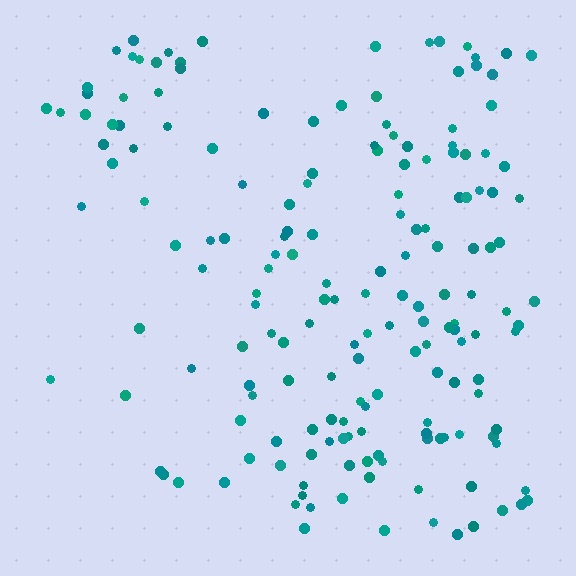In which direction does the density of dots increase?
From left to right, with the right side densest.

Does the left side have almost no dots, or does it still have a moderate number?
Still a moderate number, just noticeably fewer than the right.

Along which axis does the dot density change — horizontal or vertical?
Horizontal.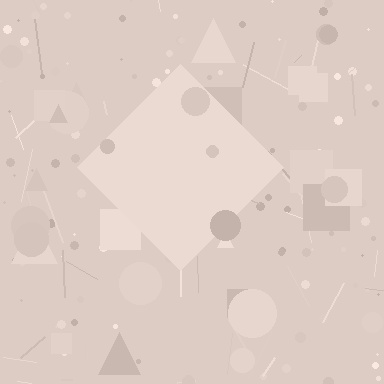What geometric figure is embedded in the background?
A diamond is embedded in the background.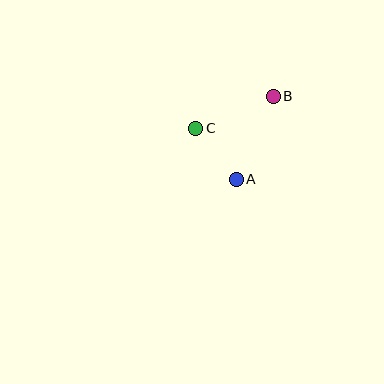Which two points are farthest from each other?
Points A and B are farthest from each other.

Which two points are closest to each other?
Points A and C are closest to each other.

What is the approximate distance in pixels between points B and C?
The distance between B and C is approximately 84 pixels.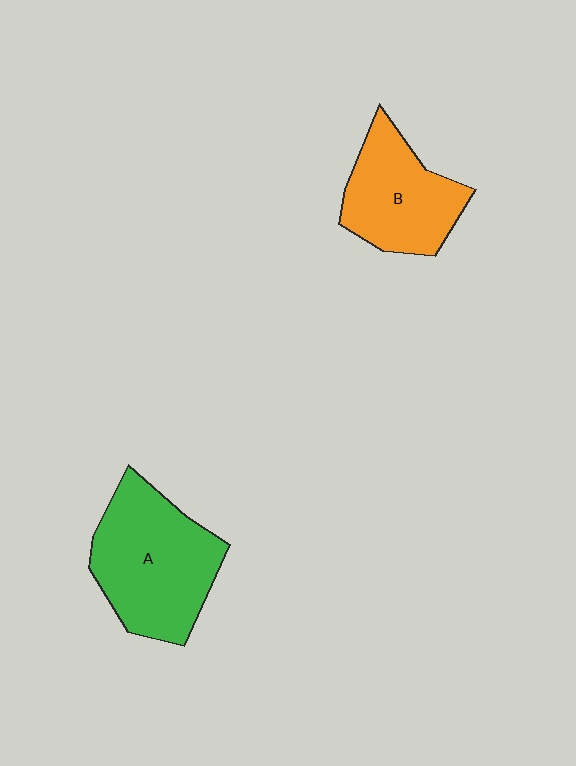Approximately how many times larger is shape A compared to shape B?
Approximately 1.4 times.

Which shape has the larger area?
Shape A (green).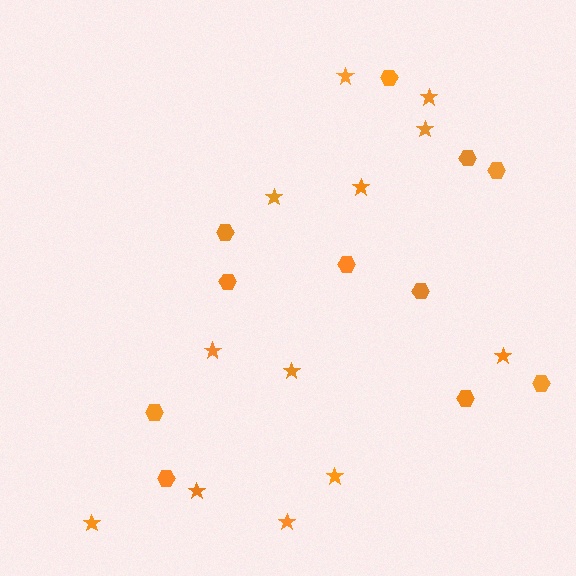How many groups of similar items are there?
There are 2 groups: one group of stars (12) and one group of hexagons (11).